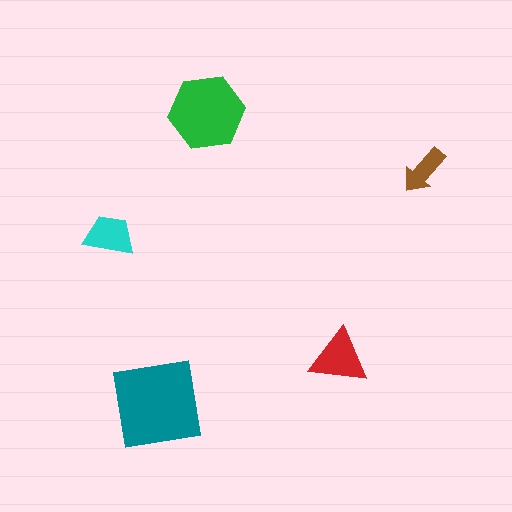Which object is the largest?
The teal square.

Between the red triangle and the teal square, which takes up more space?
The teal square.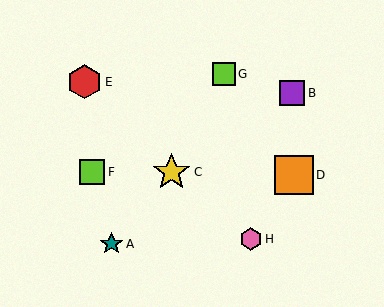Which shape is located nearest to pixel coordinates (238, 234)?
The pink hexagon (labeled H) at (251, 239) is nearest to that location.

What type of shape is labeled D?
Shape D is an orange square.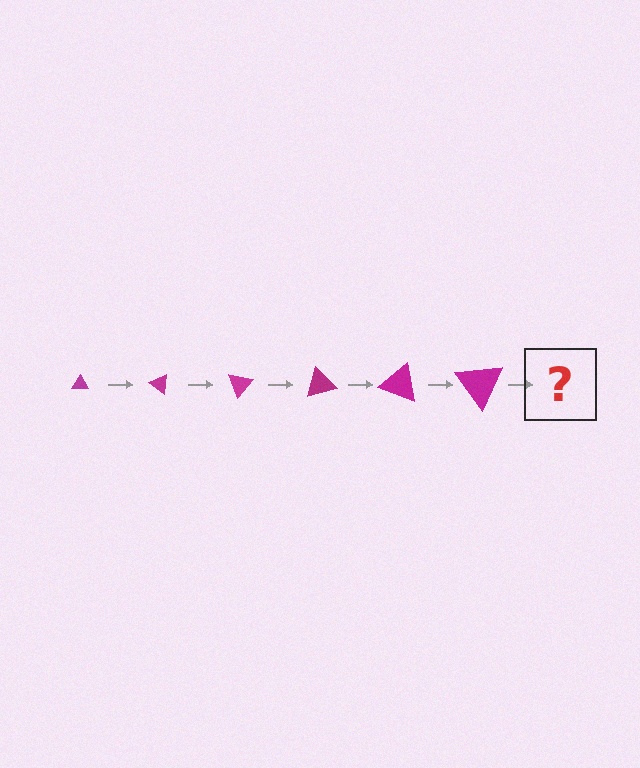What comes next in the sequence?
The next element should be a triangle, larger than the previous one and rotated 210 degrees from the start.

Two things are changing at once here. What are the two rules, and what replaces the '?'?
The two rules are that the triangle grows larger each step and it rotates 35 degrees each step. The '?' should be a triangle, larger than the previous one and rotated 210 degrees from the start.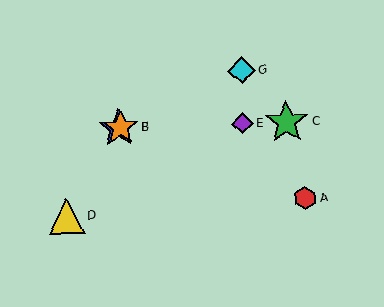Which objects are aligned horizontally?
Objects B, C, E, F are aligned horizontally.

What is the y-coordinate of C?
Object C is at y≈122.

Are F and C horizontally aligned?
Yes, both are at y≈128.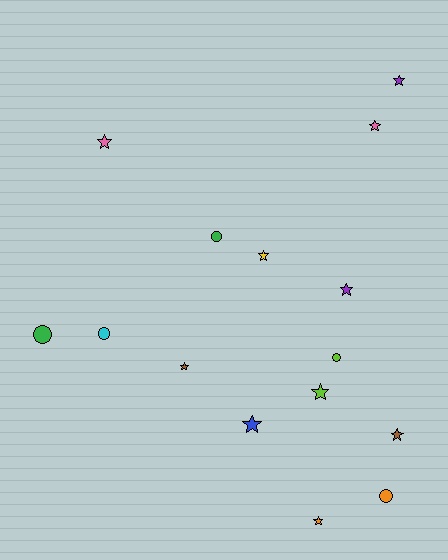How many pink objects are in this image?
There are 2 pink objects.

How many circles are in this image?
There are 5 circles.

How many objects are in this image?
There are 15 objects.